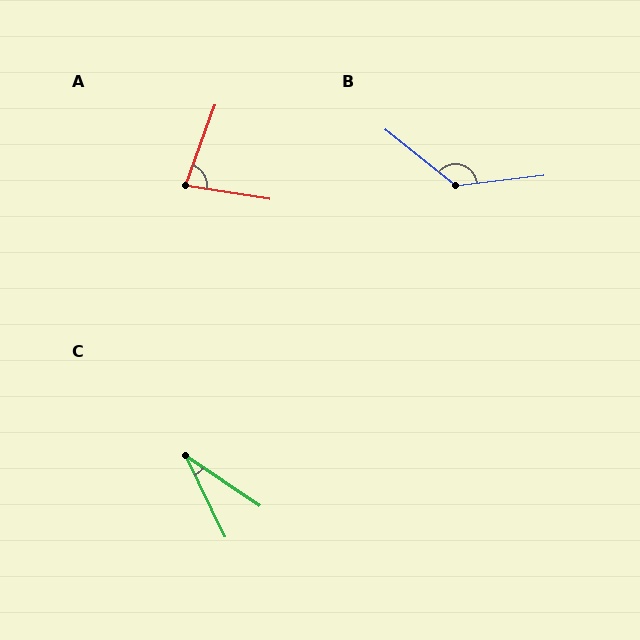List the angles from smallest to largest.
C (30°), A (79°), B (135°).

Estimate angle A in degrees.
Approximately 79 degrees.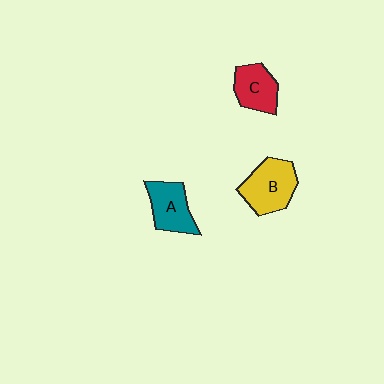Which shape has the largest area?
Shape B (yellow).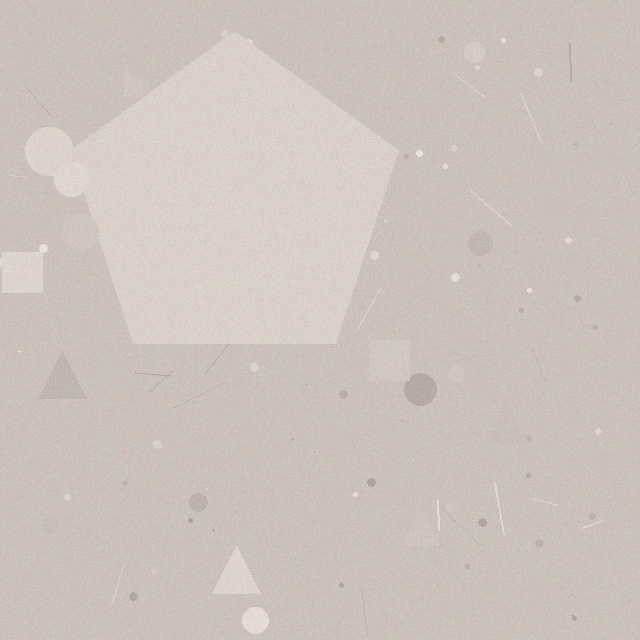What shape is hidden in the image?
A pentagon is hidden in the image.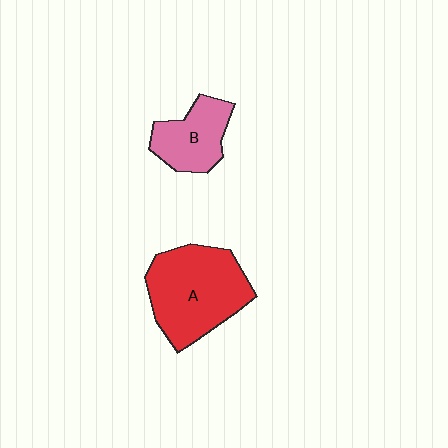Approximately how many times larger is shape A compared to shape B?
Approximately 1.8 times.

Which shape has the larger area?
Shape A (red).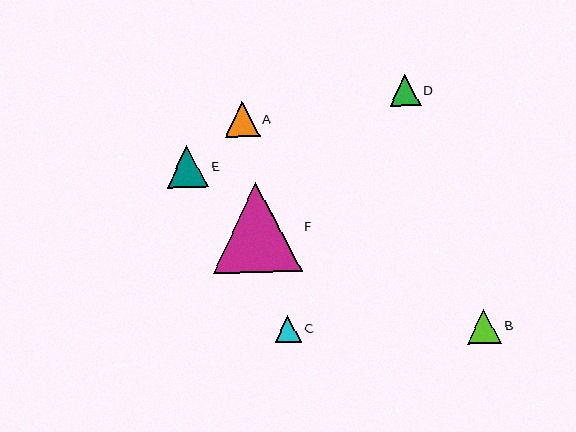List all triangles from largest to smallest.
From largest to smallest: F, E, A, B, D, C.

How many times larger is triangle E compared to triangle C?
Triangle E is approximately 1.6 times the size of triangle C.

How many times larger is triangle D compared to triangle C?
Triangle D is approximately 1.2 times the size of triangle C.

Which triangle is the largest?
Triangle F is the largest with a size of approximately 89 pixels.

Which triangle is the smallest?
Triangle C is the smallest with a size of approximately 26 pixels.